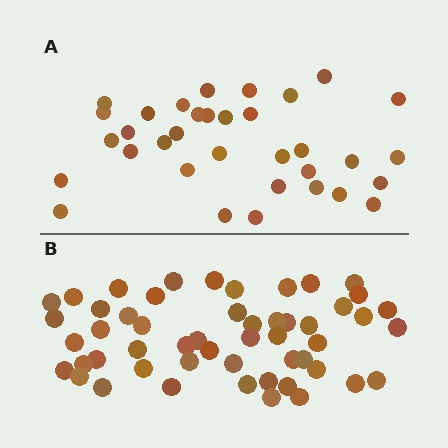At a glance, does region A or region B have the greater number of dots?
Region B (the bottom region) has more dots.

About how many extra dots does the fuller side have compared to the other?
Region B has approximately 20 more dots than region A.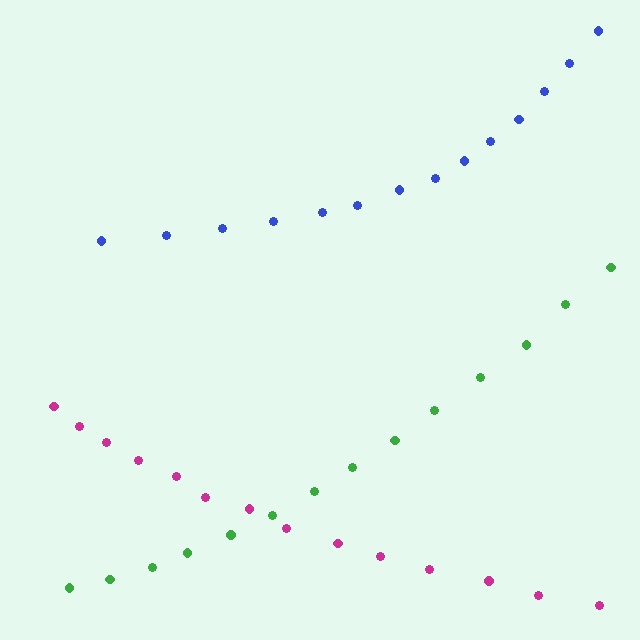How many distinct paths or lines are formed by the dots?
There are 3 distinct paths.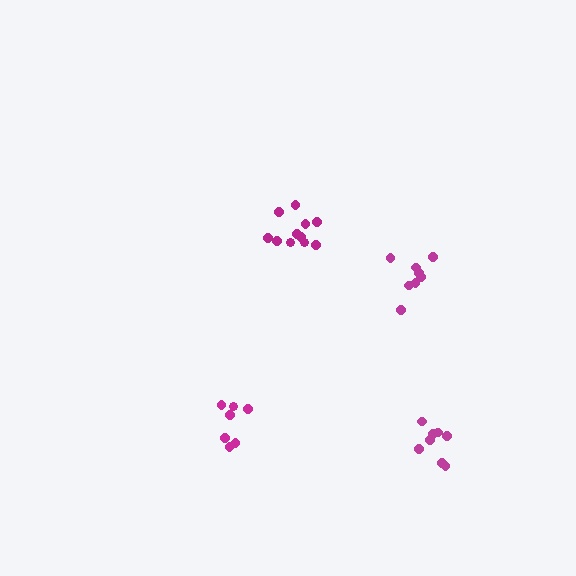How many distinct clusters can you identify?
There are 4 distinct clusters.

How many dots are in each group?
Group 1: 11 dots, Group 2: 8 dots, Group 3: 8 dots, Group 4: 7 dots (34 total).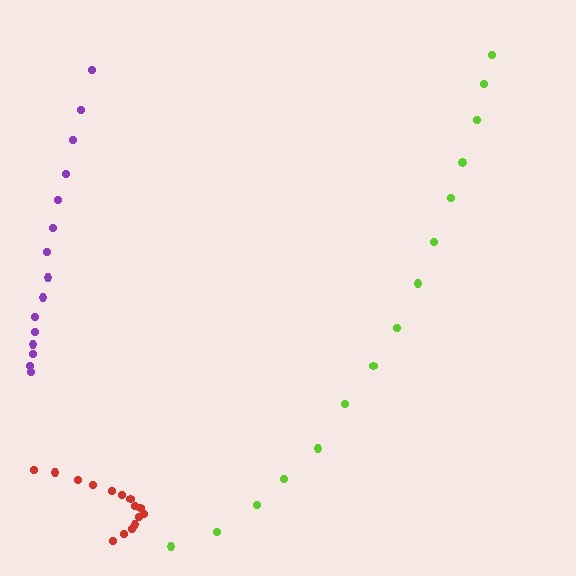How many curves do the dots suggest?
There are 3 distinct paths.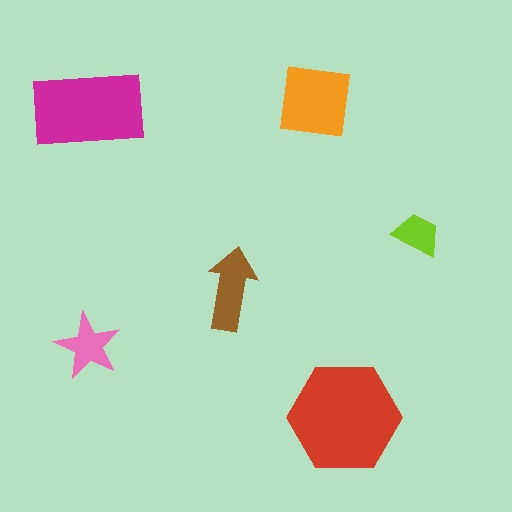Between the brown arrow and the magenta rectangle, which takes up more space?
The magenta rectangle.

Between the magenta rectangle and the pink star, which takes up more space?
The magenta rectangle.